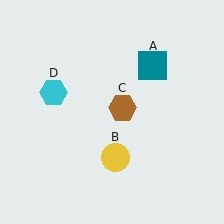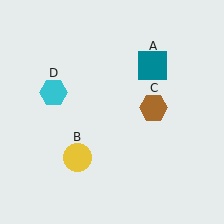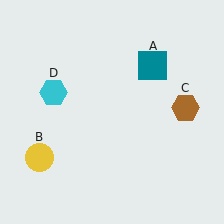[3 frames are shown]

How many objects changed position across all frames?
2 objects changed position: yellow circle (object B), brown hexagon (object C).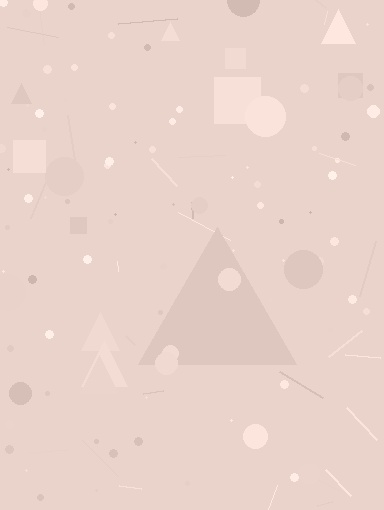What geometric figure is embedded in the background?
A triangle is embedded in the background.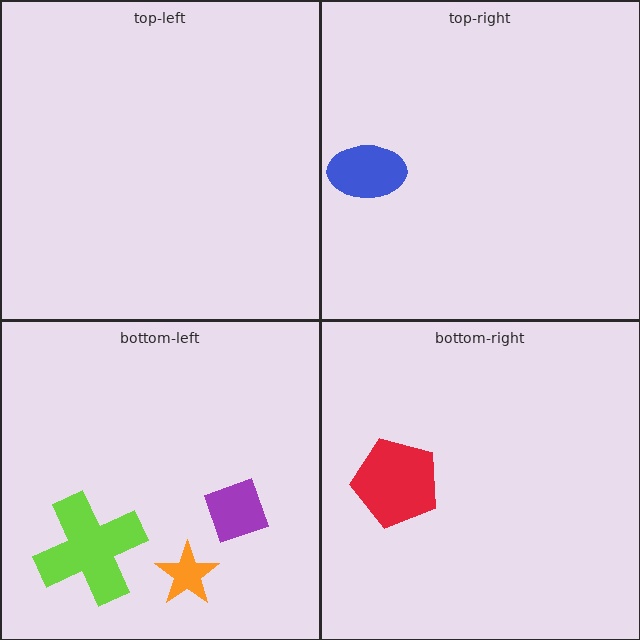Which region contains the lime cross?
The bottom-left region.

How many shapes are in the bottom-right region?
1.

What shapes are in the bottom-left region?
The purple diamond, the orange star, the lime cross.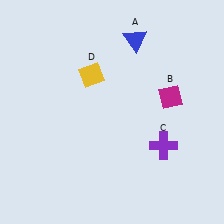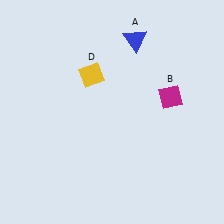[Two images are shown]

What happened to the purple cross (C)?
The purple cross (C) was removed in Image 2. It was in the bottom-right area of Image 1.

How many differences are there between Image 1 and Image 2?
There is 1 difference between the two images.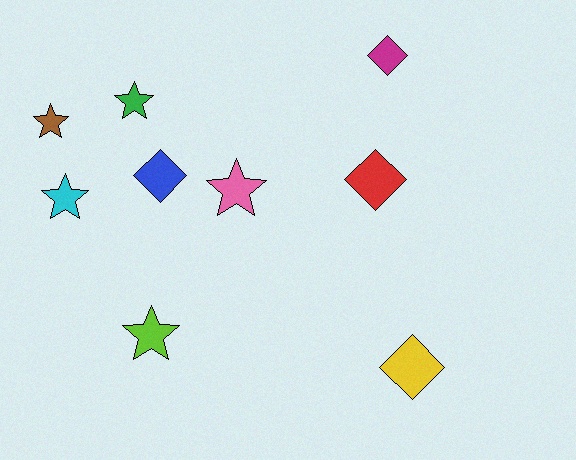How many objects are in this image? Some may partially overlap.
There are 9 objects.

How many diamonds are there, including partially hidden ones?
There are 4 diamonds.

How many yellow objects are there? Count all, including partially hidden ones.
There is 1 yellow object.